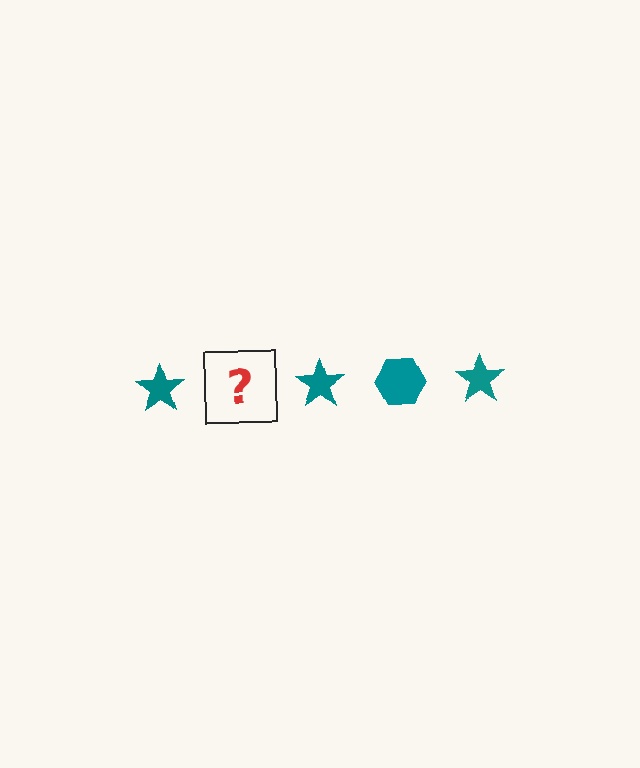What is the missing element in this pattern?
The missing element is a teal hexagon.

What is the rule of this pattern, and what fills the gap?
The rule is that the pattern cycles through star, hexagon shapes in teal. The gap should be filled with a teal hexagon.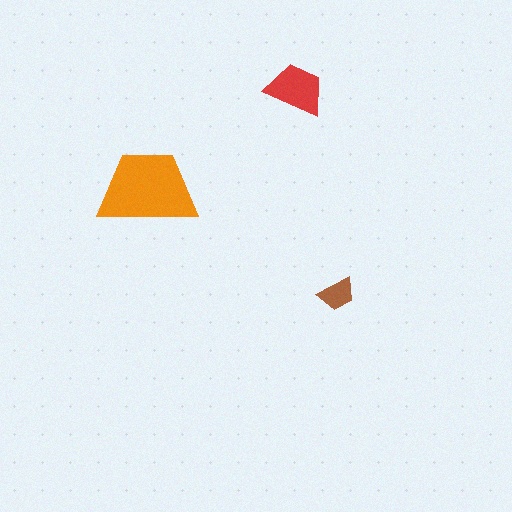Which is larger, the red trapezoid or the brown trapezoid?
The red one.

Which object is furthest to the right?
The brown trapezoid is rightmost.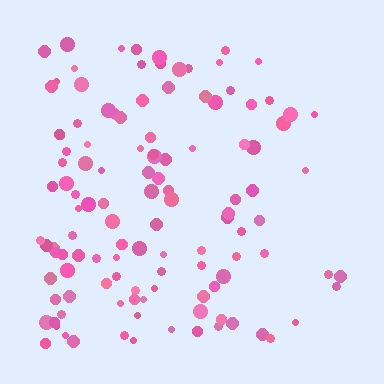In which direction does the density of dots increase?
From right to left, with the left side densest.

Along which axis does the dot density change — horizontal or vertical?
Horizontal.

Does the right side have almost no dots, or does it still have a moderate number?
Still a moderate number, just noticeably fewer than the left.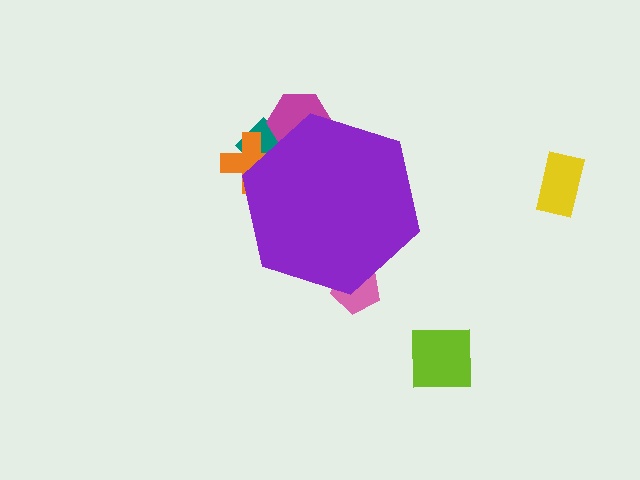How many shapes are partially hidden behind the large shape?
4 shapes are partially hidden.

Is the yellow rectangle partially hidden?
No, the yellow rectangle is fully visible.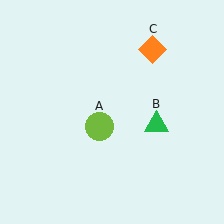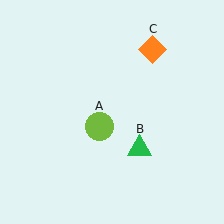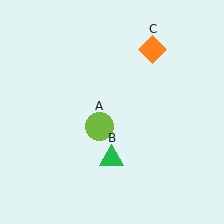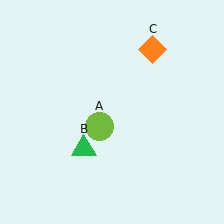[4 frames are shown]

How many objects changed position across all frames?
1 object changed position: green triangle (object B).